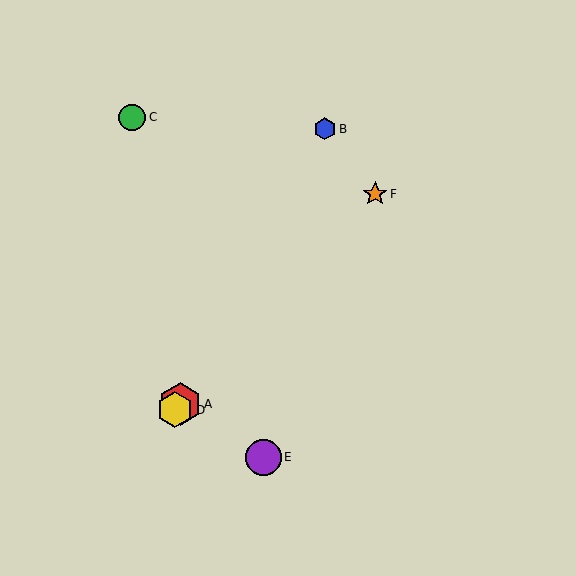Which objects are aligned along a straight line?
Objects A, D, F are aligned along a straight line.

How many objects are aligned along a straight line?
3 objects (A, D, F) are aligned along a straight line.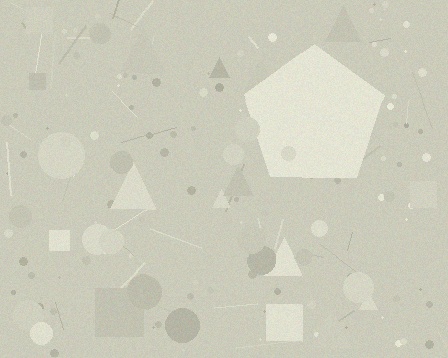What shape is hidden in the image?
A pentagon is hidden in the image.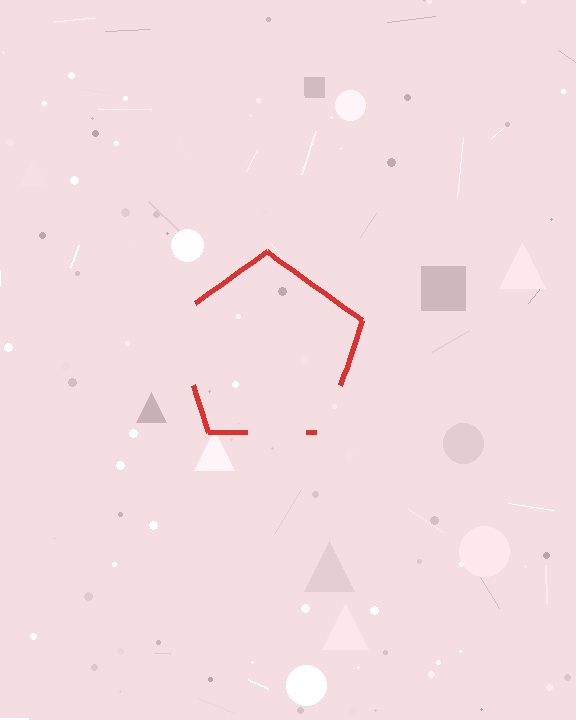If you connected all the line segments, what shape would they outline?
They would outline a pentagon.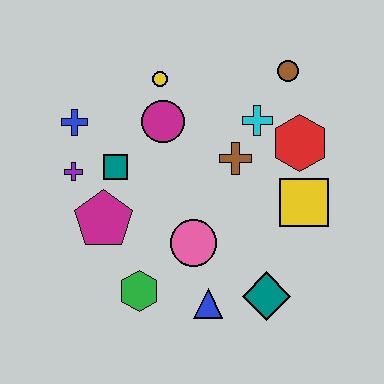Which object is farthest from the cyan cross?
The green hexagon is farthest from the cyan cross.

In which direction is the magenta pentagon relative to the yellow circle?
The magenta pentagon is below the yellow circle.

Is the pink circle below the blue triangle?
No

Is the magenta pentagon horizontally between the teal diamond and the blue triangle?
No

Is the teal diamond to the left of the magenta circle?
No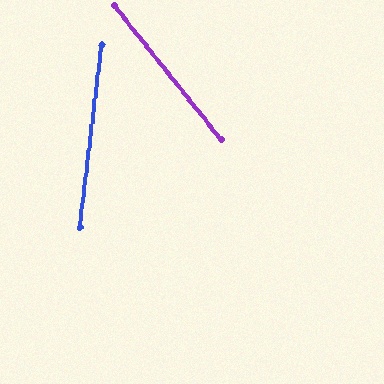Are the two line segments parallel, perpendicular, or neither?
Neither parallel nor perpendicular — they differ by about 46°.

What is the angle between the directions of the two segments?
Approximately 46 degrees.